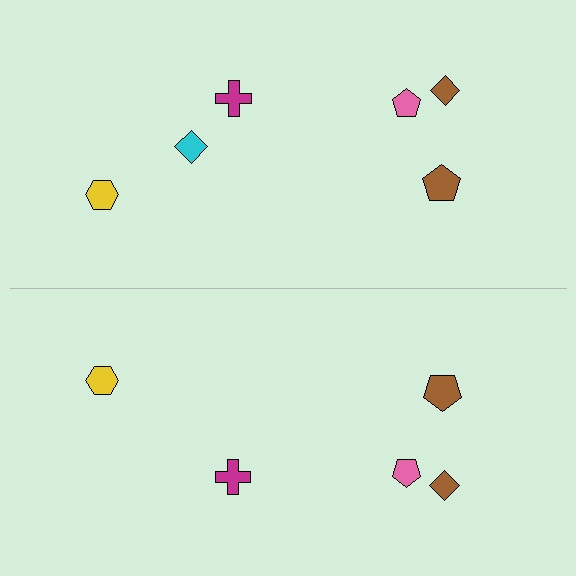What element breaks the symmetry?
A cyan diamond is missing from the bottom side.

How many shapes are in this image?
There are 11 shapes in this image.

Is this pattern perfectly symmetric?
No, the pattern is not perfectly symmetric. A cyan diamond is missing from the bottom side.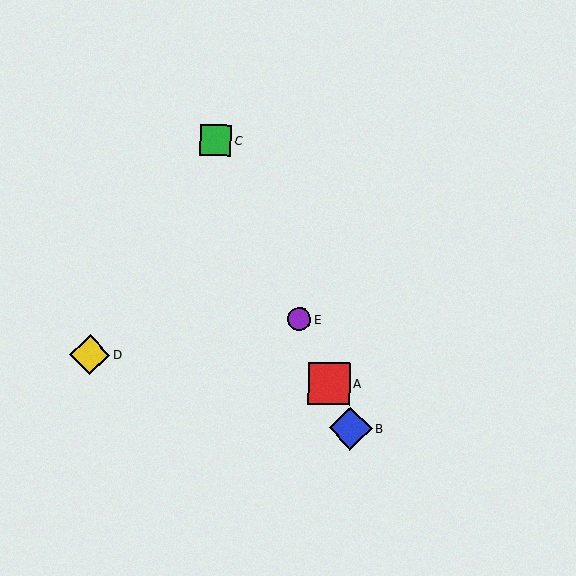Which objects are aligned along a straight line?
Objects A, B, C, E are aligned along a straight line.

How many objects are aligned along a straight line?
4 objects (A, B, C, E) are aligned along a straight line.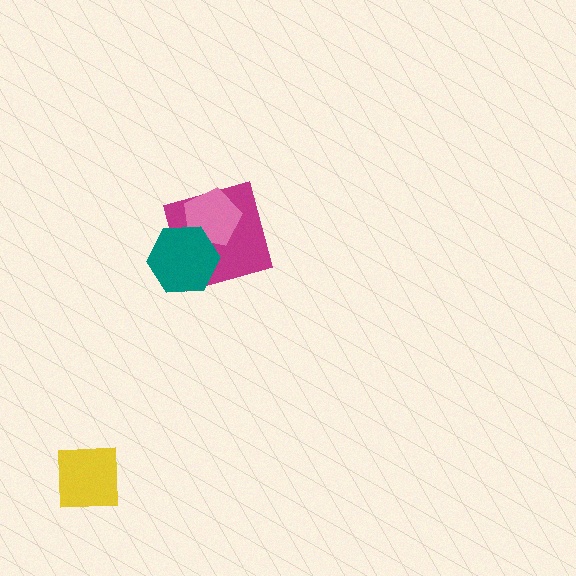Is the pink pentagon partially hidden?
Yes, it is partially covered by another shape.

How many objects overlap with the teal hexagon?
2 objects overlap with the teal hexagon.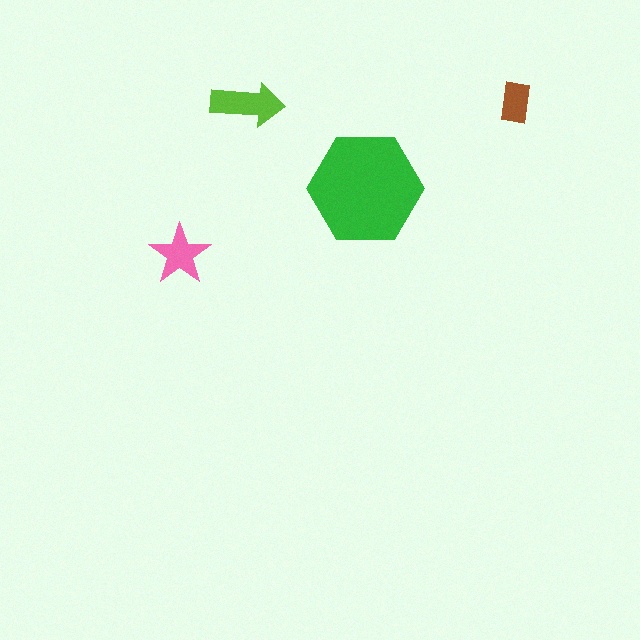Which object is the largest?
The green hexagon.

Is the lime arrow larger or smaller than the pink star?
Larger.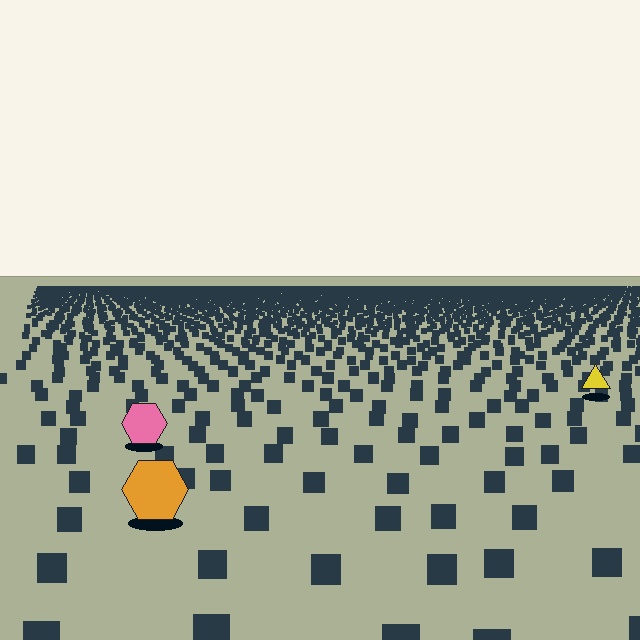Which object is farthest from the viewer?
The yellow triangle is farthest from the viewer. It appears smaller and the ground texture around it is denser.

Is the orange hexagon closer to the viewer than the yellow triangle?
Yes. The orange hexagon is closer — you can tell from the texture gradient: the ground texture is coarser near it.